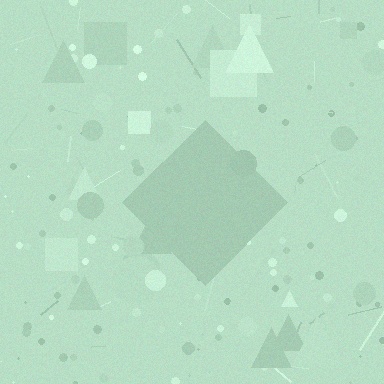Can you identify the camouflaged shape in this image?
The camouflaged shape is a diamond.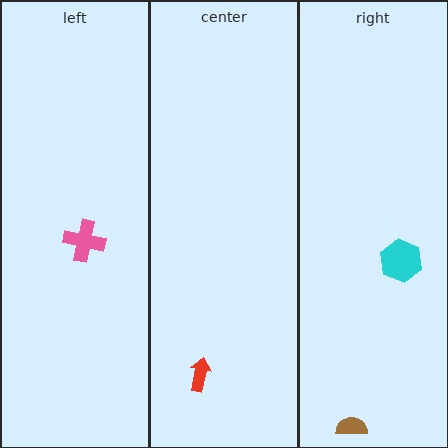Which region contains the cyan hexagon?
The right region.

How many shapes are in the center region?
1.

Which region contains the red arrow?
The center region.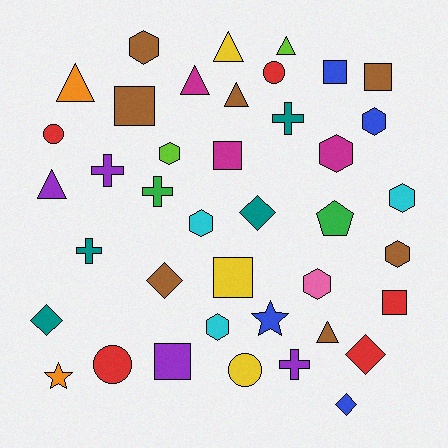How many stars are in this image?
There are 2 stars.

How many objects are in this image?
There are 40 objects.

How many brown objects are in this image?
There are 7 brown objects.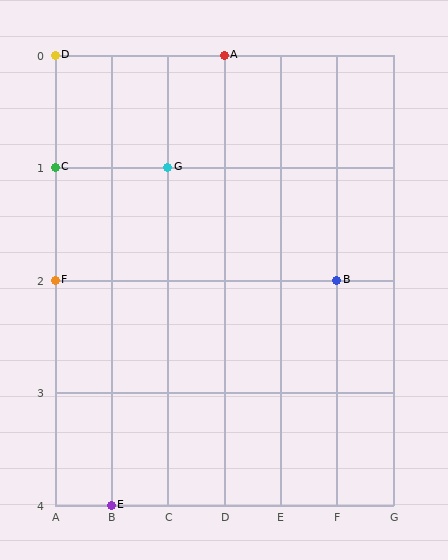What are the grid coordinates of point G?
Point G is at grid coordinates (C, 1).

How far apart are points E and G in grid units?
Points E and G are 1 column and 3 rows apart (about 3.2 grid units diagonally).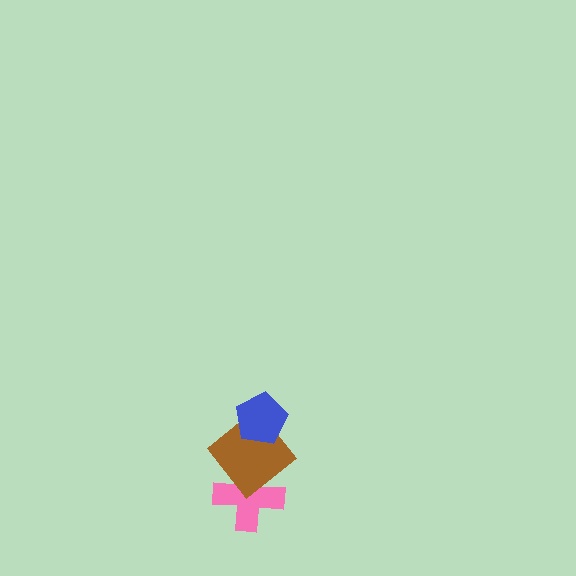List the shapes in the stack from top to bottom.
From top to bottom: the blue pentagon, the brown diamond, the pink cross.